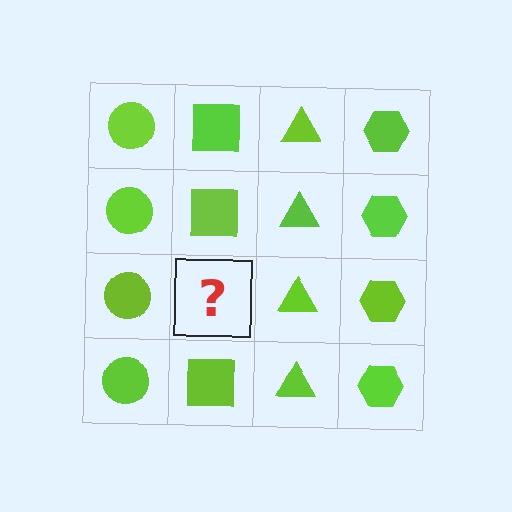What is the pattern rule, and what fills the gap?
The rule is that each column has a consistent shape. The gap should be filled with a lime square.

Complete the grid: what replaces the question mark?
The question mark should be replaced with a lime square.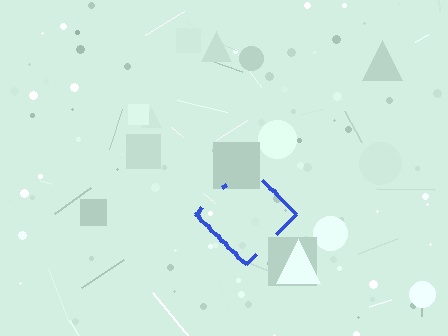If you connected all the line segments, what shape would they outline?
They would outline a diamond.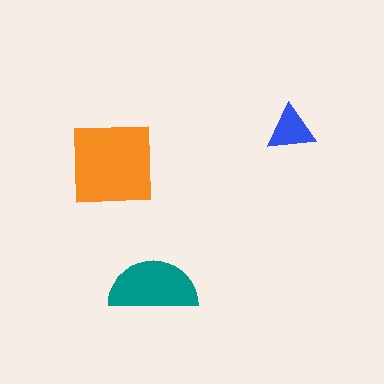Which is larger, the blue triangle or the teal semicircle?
The teal semicircle.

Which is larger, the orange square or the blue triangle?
The orange square.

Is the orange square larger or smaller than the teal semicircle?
Larger.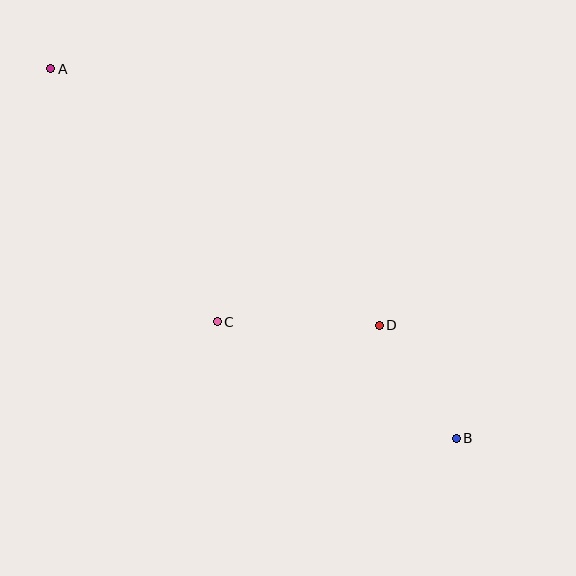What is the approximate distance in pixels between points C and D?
The distance between C and D is approximately 162 pixels.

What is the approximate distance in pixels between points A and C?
The distance between A and C is approximately 303 pixels.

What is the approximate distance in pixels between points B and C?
The distance between B and C is approximately 266 pixels.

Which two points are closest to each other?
Points B and D are closest to each other.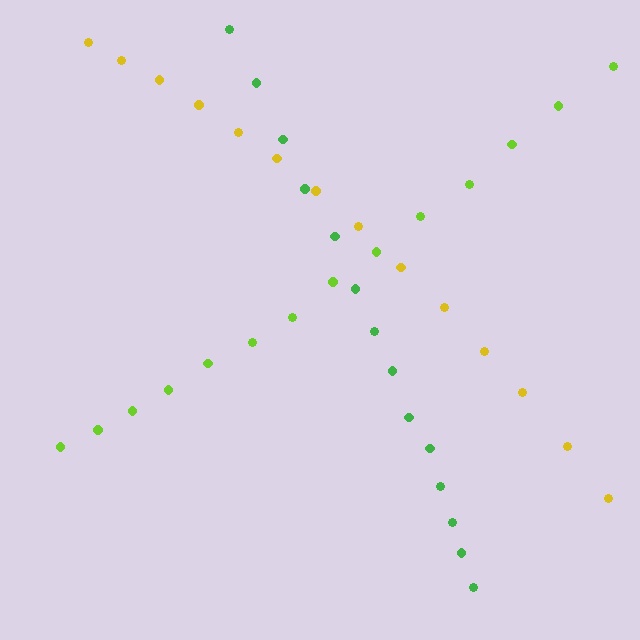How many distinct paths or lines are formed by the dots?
There are 3 distinct paths.